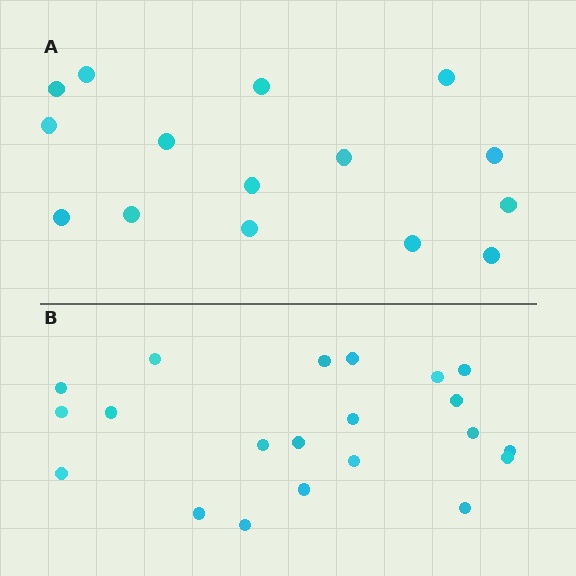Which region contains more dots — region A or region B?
Region B (the bottom region) has more dots.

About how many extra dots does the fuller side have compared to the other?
Region B has about 6 more dots than region A.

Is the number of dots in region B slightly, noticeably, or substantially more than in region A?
Region B has noticeably more, but not dramatically so. The ratio is roughly 1.4 to 1.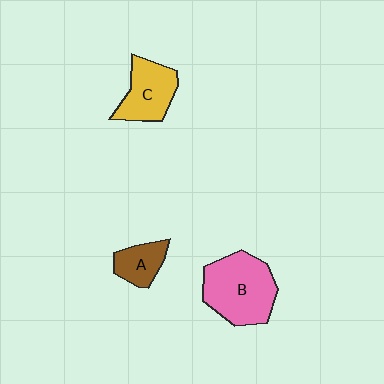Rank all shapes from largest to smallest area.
From largest to smallest: B (pink), C (yellow), A (brown).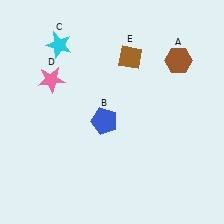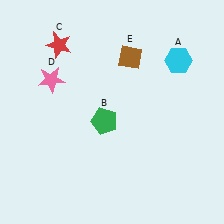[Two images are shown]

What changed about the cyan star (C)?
In Image 1, C is cyan. In Image 2, it changed to red.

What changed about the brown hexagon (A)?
In Image 1, A is brown. In Image 2, it changed to cyan.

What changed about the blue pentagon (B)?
In Image 1, B is blue. In Image 2, it changed to green.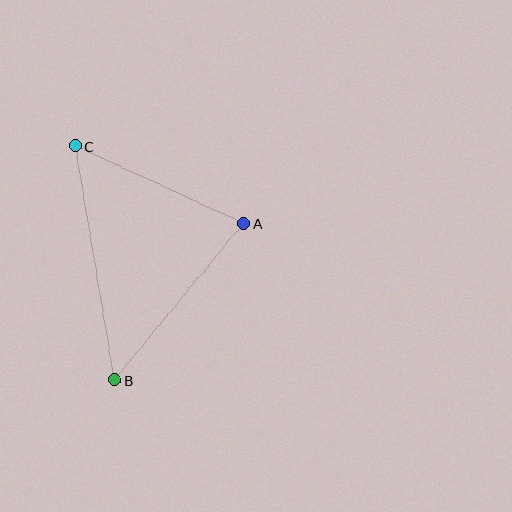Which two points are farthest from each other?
Points B and C are farthest from each other.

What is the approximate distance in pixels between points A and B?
The distance between A and B is approximately 203 pixels.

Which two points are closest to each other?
Points A and C are closest to each other.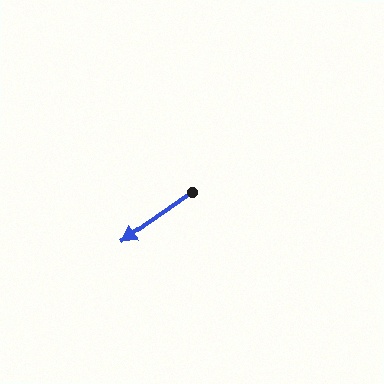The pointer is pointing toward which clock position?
Roughly 8 o'clock.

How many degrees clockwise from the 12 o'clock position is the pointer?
Approximately 235 degrees.